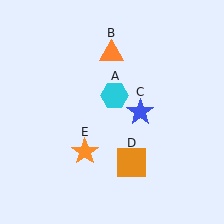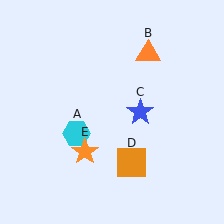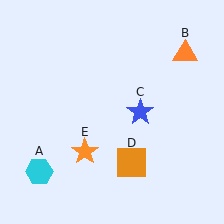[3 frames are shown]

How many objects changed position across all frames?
2 objects changed position: cyan hexagon (object A), orange triangle (object B).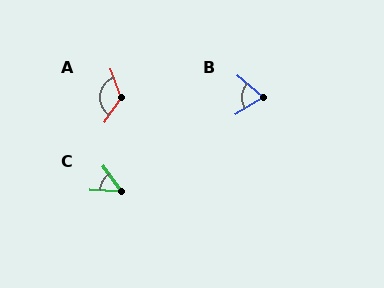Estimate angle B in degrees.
Approximately 72 degrees.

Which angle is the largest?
A, at approximately 126 degrees.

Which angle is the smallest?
C, at approximately 52 degrees.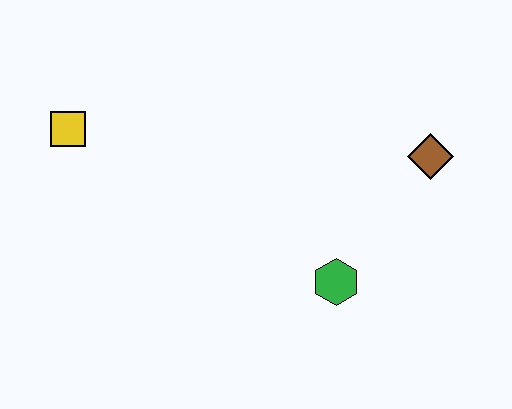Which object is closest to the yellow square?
The green hexagon is closest to the yellow square.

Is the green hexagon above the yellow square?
No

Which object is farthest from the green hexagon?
The yellow square is farthest from the green hexagon.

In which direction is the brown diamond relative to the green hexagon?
The brown diamond is above the green hexagon.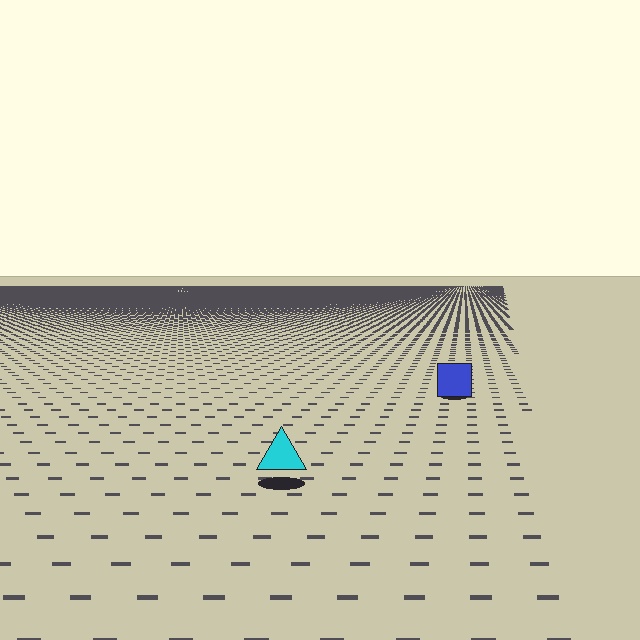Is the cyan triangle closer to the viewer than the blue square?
Yes. The cyan triangle is closer — you can tell from the texture gradient: the ground texture is coarser near it.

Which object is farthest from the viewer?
The blue square is farthest from the viewer. It appears smaller and the ground texture around it is denser.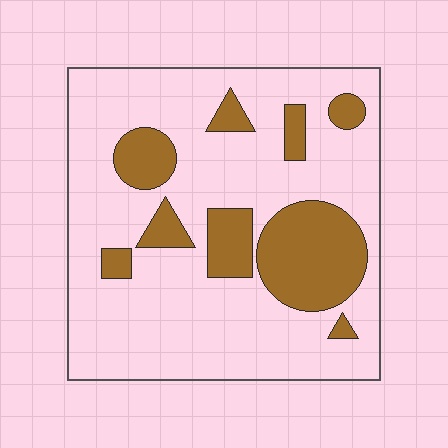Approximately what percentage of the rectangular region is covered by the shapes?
Approximately 25%.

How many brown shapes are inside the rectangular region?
9.